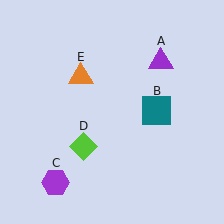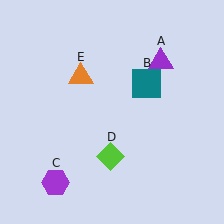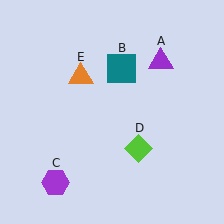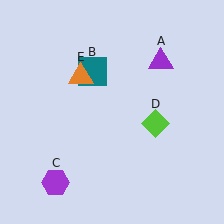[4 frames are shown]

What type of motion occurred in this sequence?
The teal square (object B), lime diamond (object D) rotated counterclockwise around the center of the scene.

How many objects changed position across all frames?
2 objects changed position: teal square (object B), lime diamond (object D).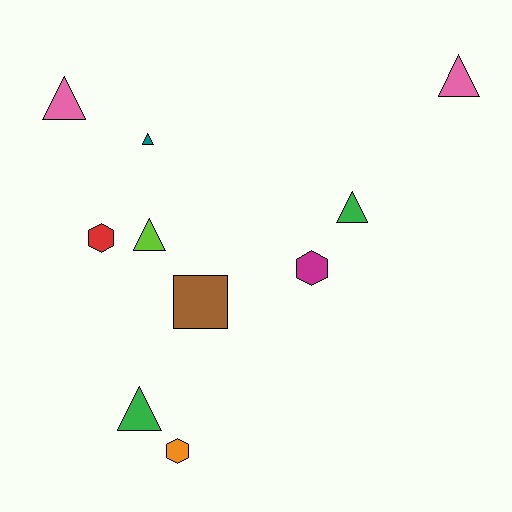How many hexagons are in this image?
There are 3 hexagons.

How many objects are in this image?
There are 10 objects.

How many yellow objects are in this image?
There are no yellow objects.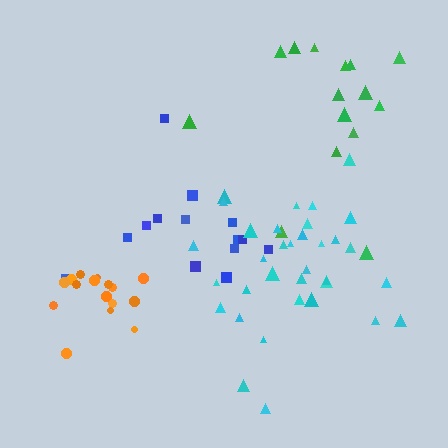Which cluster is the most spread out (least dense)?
Green.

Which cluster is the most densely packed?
Orange.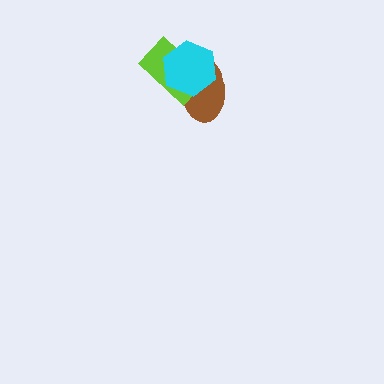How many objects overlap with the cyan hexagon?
2 objects overlap with the cyan hexagon.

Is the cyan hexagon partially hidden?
No, no other shape covers it.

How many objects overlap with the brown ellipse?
2 objects overlap with the brown ellipse.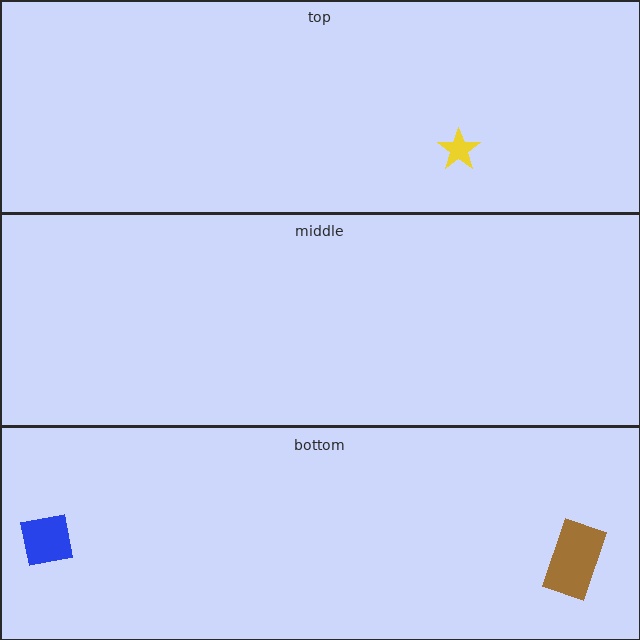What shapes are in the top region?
The yellow star.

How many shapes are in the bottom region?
2.